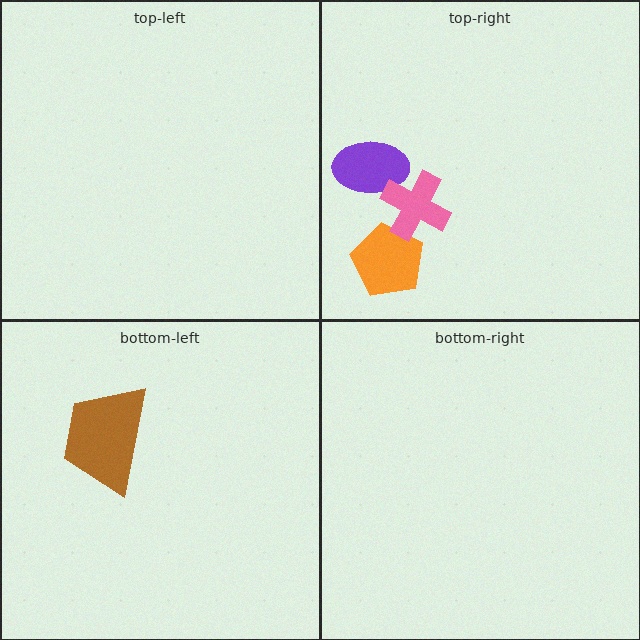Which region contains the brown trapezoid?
The bottom-left region.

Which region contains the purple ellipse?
The top-right region.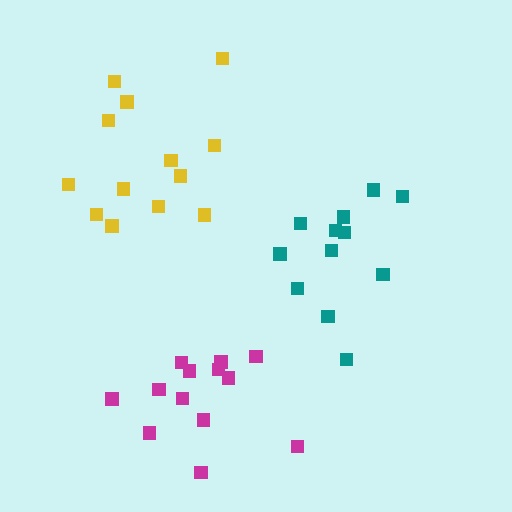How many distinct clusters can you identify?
There are 3 distinct clusters.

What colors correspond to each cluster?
The clusters are colored: magenta, yellow, teal.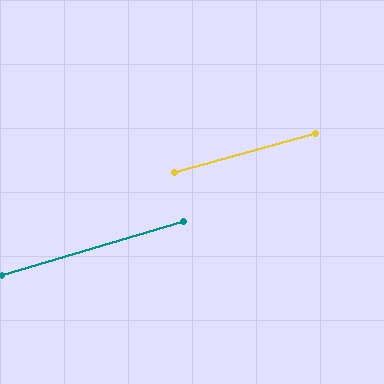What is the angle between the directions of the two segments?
Approximately 1 degree.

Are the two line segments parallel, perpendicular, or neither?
Parallel — their directions differ by only 1.2°.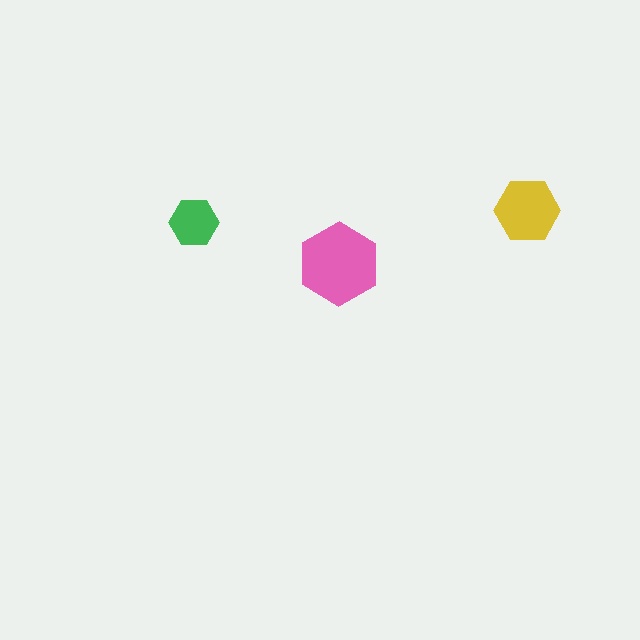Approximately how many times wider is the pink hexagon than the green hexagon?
About 1.5 times wider.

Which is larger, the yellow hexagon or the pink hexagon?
The pink one.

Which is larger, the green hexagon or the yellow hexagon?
The yellow one.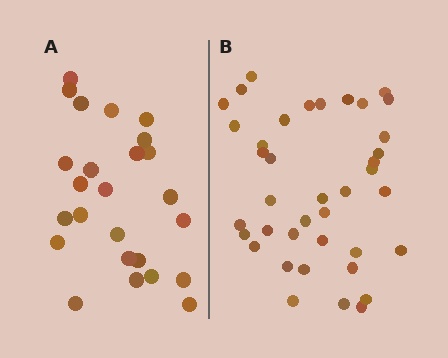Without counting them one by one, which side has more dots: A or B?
Region B (the right region) has more dots.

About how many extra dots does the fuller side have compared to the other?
Region B has approximately 15 more dots than region A.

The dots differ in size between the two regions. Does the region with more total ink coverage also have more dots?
No. Region A has more total ink coverage because its dots are larger, but region B actually contains more individual dots. Total area can be misleading — the number of items is what matters here.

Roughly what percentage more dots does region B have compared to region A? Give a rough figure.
About 55% more.